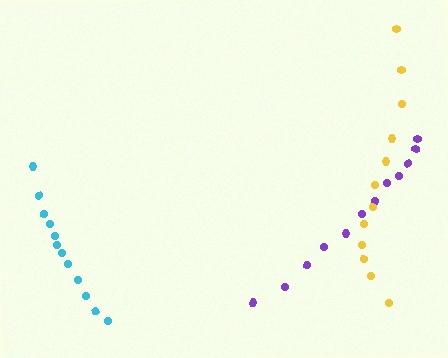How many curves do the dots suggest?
There are 3 distinct paths.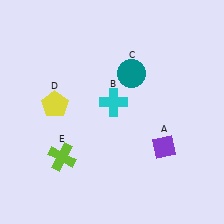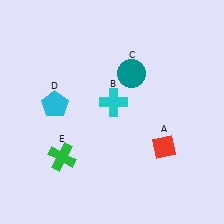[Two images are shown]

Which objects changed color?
A changed from purple to red. D changed from yellow to cyan. E changed from lime to green.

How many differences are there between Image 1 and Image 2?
There are 3 differences between the two images.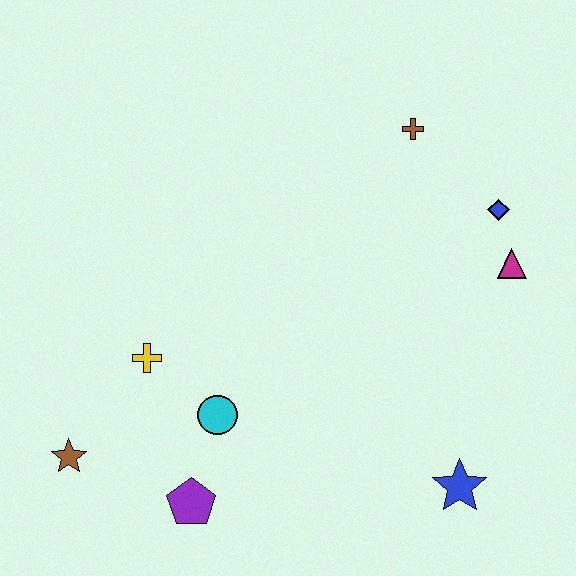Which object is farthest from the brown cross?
The brown star is farthest from the brown cross.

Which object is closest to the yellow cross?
The cyan circle is closest to the yellow cross.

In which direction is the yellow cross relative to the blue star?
The yellow cross is to the left of the blue star.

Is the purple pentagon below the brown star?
Yes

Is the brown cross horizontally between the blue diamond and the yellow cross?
Yes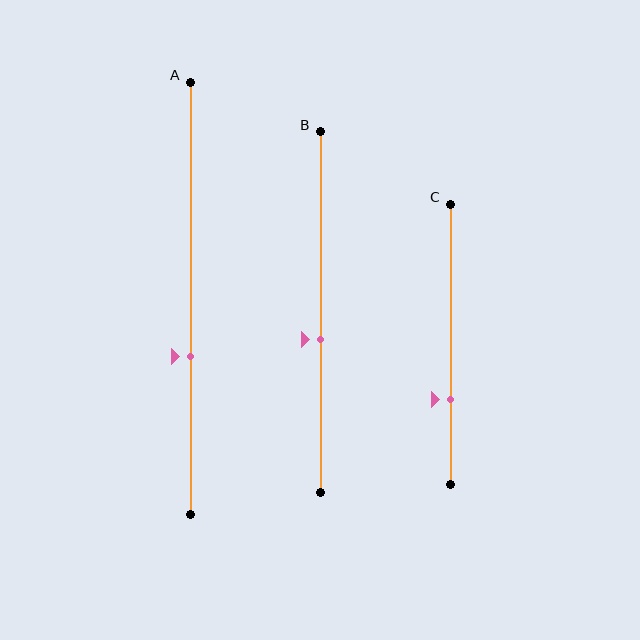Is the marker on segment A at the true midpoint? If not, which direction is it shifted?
No, the marker on segment A is shifted downward by about 13% of the segment length.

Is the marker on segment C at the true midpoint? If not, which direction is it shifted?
No, the marker on segment C is shifted downward by about 20% of the segment length.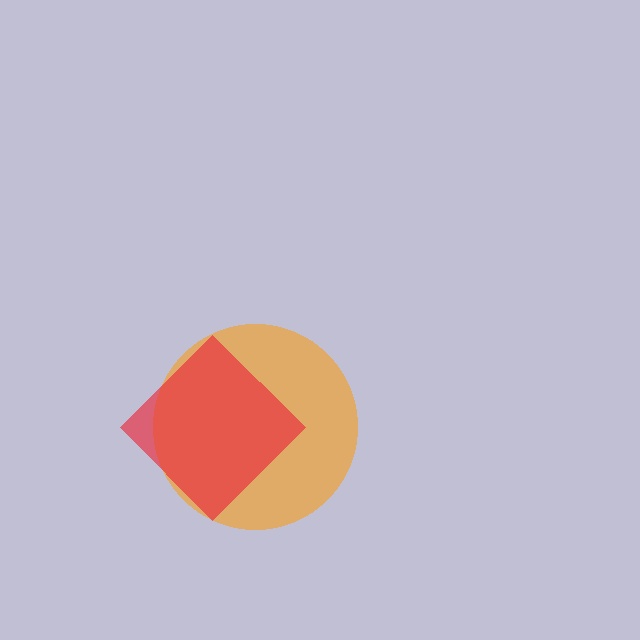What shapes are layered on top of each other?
The layered shapes are: an orange circle, a red diamond.